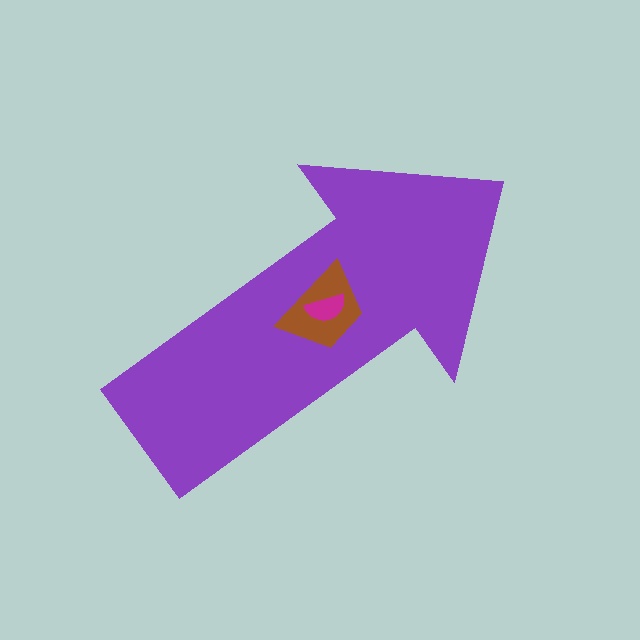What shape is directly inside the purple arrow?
The brown trapezoid.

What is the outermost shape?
The purple arrow.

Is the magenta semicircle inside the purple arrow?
Yes.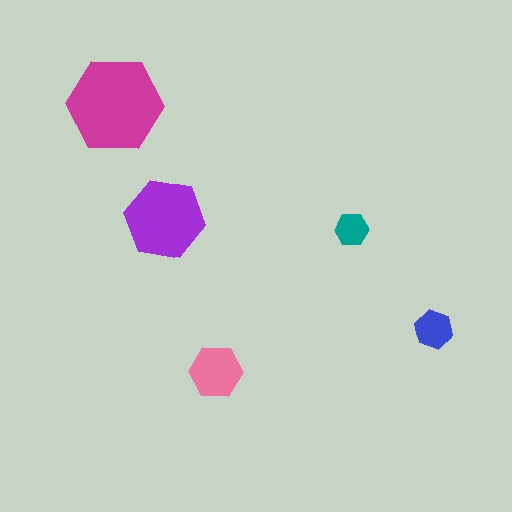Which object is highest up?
The magenta hexagon is topmost.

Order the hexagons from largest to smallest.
the magenta one, the purple one, the pink one, the blue one, the teal one.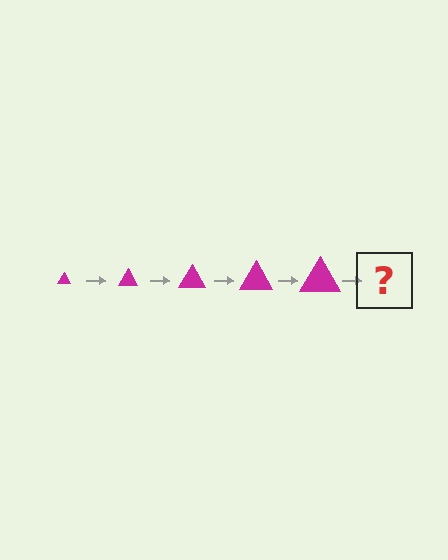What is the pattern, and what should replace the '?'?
The pattern is that the triangle gets progressively larger each step. The '?' should be a magenta triangle, larger than the previous one.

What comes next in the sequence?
The next element should be a magenta triangle, larger than the previous one.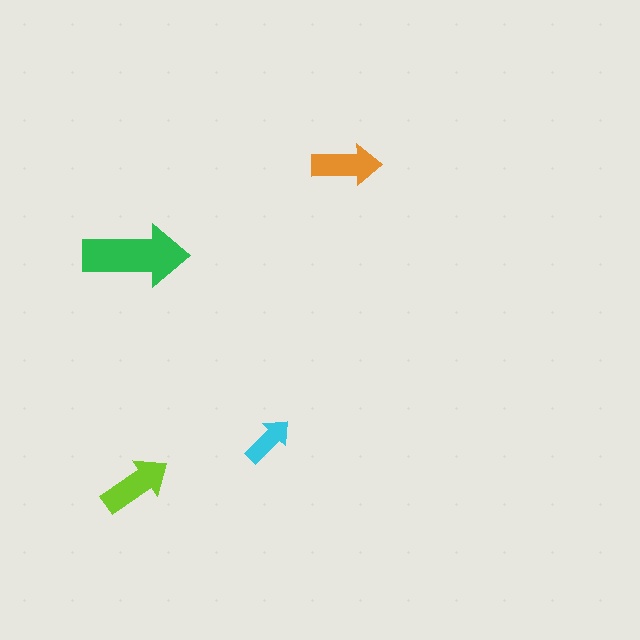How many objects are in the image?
There are 4 objects in the image.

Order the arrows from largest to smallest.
the green one, the lime one, the orange one, the cyan one.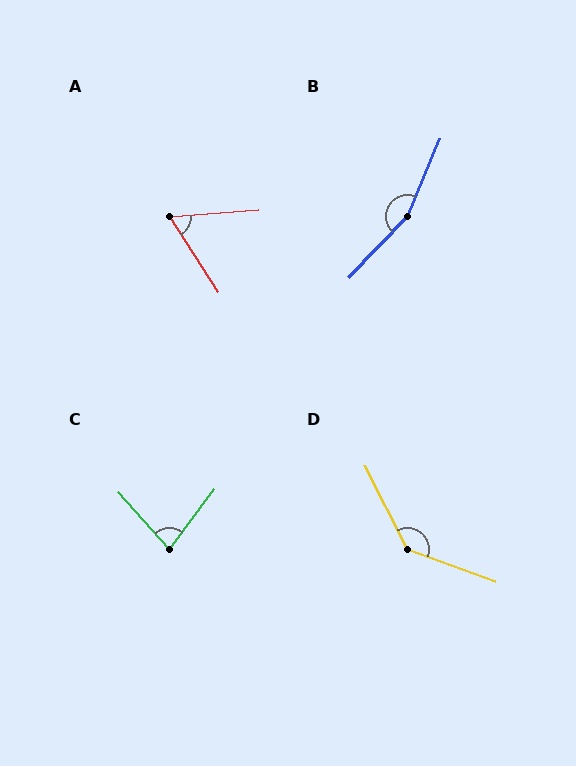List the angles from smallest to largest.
A (62°), C (79°), D (136°), B (160°).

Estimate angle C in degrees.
Approximately 79 degrees.